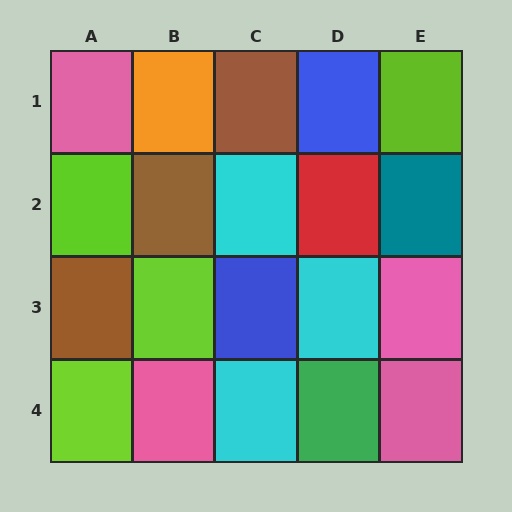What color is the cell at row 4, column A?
Lime.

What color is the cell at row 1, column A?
Pink.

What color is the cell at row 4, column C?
Cyan.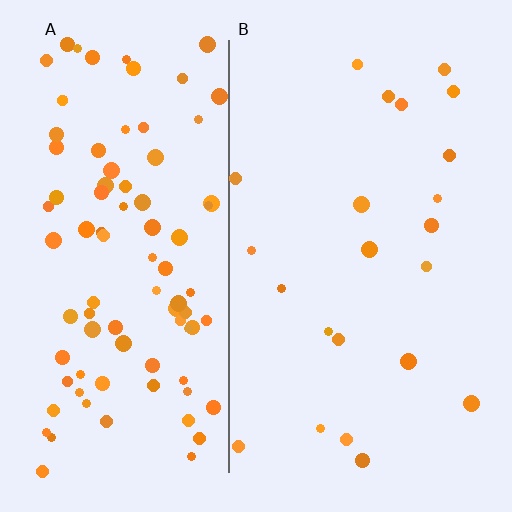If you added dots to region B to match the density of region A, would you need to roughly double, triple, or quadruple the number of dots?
Approximately quadruple.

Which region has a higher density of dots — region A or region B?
A (the left).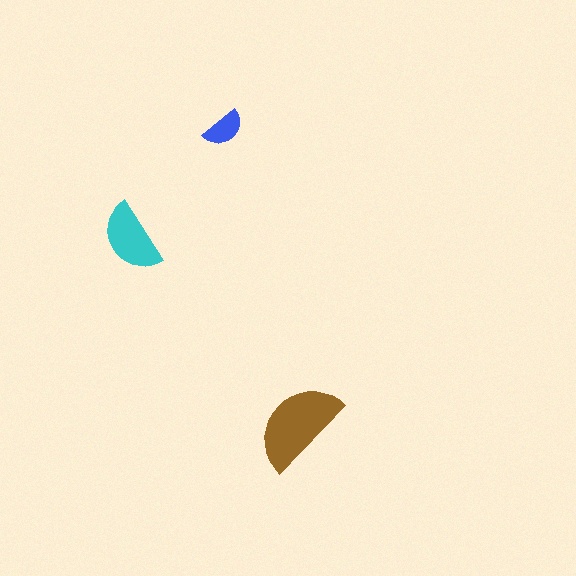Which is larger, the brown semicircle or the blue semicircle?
The brown one.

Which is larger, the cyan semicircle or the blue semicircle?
The cyan one.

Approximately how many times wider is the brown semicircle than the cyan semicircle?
About 1.5 times wider.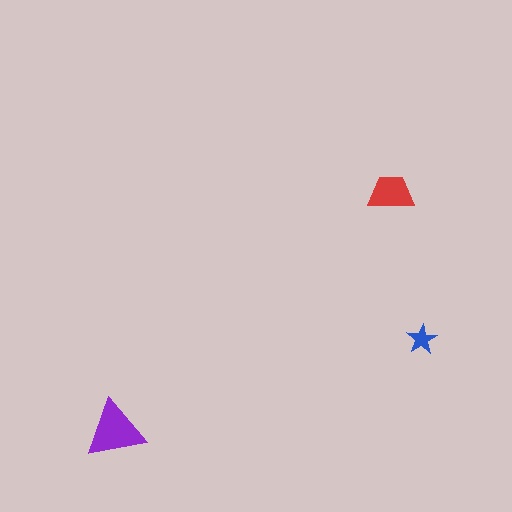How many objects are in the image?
There are 3 objects in the image.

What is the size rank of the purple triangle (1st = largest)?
1st.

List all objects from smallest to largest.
The blue star, the red trapezoid, the purple triangle.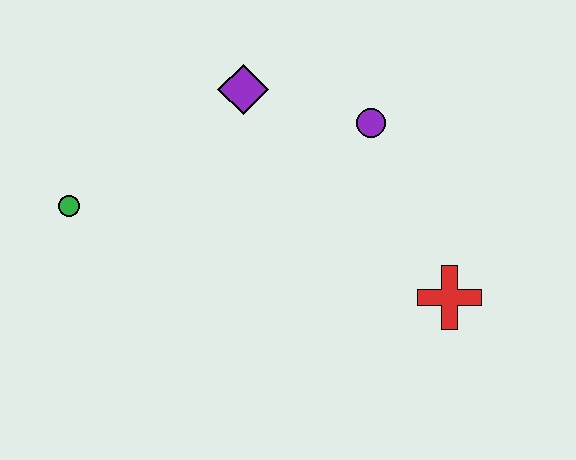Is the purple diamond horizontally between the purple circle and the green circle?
Yes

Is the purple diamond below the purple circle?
No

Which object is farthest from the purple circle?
The green circle is farthest from the purple circle.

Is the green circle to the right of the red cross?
No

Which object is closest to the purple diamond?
The purple circle is closest to the purple diamond.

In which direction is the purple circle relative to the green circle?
The purple circle is to the right of the green circle.